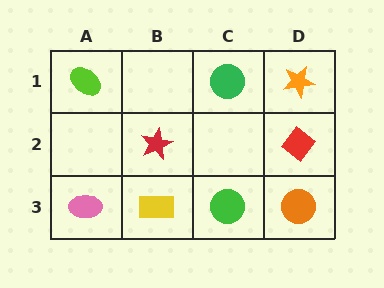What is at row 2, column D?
A red diamond.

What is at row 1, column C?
A green circle.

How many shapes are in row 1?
3 shapes.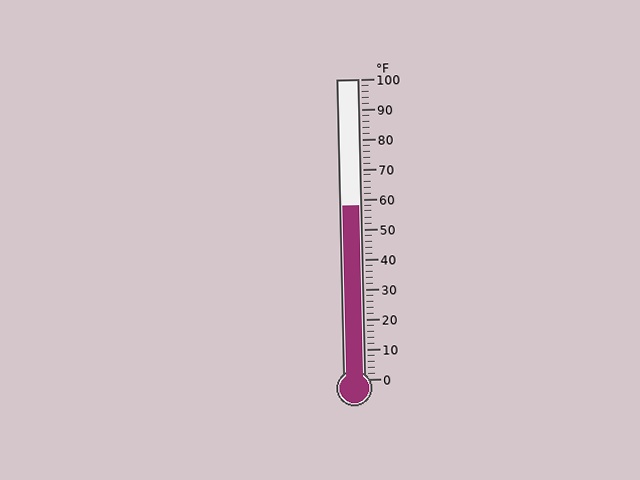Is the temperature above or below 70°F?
The temperature is below 70°F.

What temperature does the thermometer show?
The thermometer shows approximately 58°F.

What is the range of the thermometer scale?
The thermometer scale ranges from 0°F to 100°F.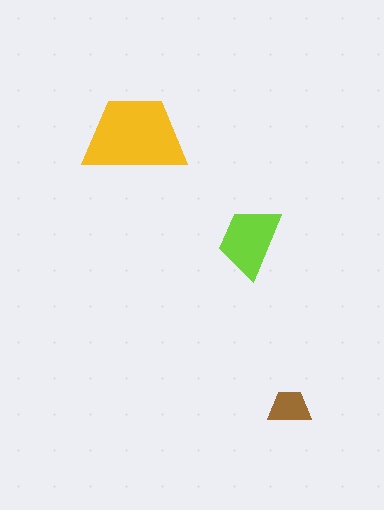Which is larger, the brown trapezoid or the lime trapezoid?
The lime one.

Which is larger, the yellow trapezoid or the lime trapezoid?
The yellow one.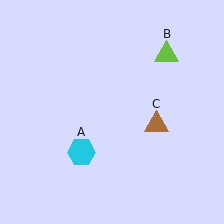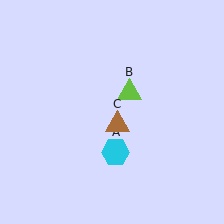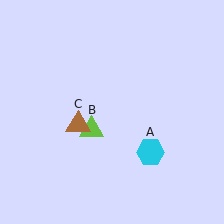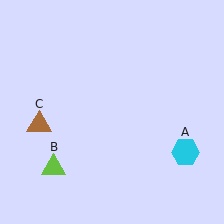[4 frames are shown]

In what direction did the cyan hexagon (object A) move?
The cyan hexagon (object A) moved right.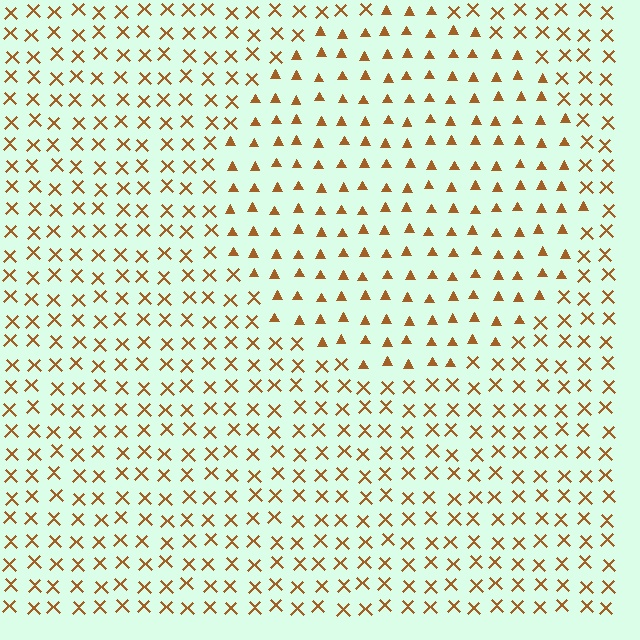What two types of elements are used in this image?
The image uses triangles inside the circle region and X marks outside it.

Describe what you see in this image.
The image is filled with small brown elements arranged in a uniform grid. A circle-shaped region contains triangles, while the surrounding area contains X marks. The boundary is defined purely by the change in element shape.